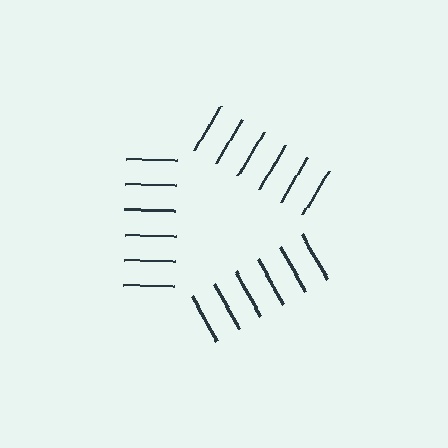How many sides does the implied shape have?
3 sides — the line-ends trace a triangle.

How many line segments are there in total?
18 — 6 along each of the 3 edges.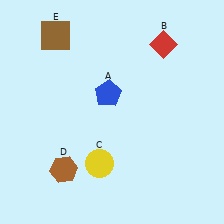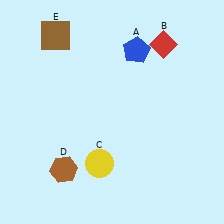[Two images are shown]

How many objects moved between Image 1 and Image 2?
1 object moved between the two images.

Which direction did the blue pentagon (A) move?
The blue pentagon (A) moved up.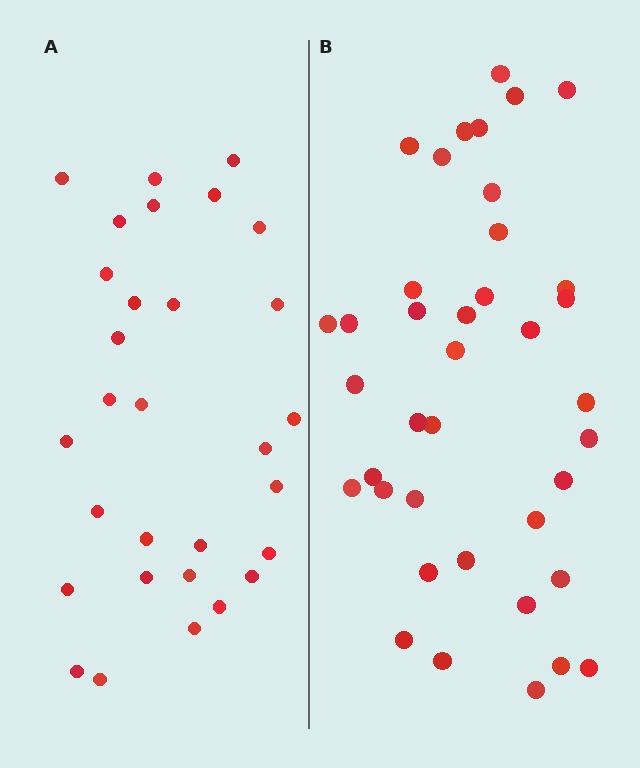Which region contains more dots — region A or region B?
Region B (the right region) has more dots.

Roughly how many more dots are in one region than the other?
Region B has roughly 8 or so more dots than region A.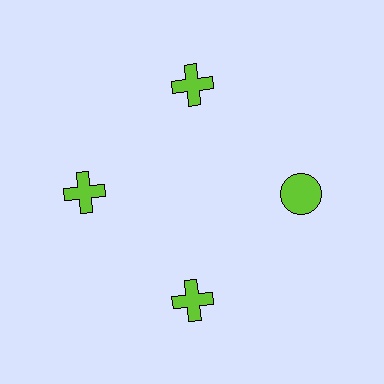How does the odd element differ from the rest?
It has a different shape: circle instead of cross.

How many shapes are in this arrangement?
There are 4 shapes arranged in a ring pattern.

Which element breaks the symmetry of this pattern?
The lime circle at roughly the 3 o'clock position breaks the symmetry. All other shapes are lime crosses.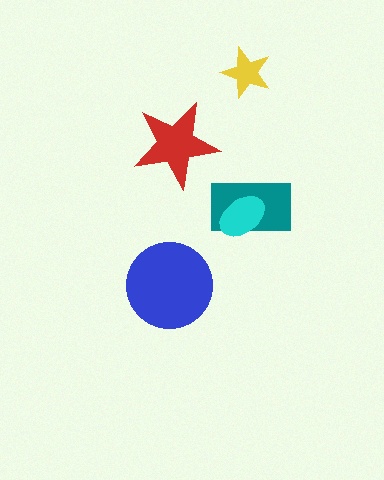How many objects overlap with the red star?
0 objects overlap with the red star.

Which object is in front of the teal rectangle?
The cyan ellipse is in front of the teal rectangle.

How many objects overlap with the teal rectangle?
1 object overlaps with the teal rectangle.